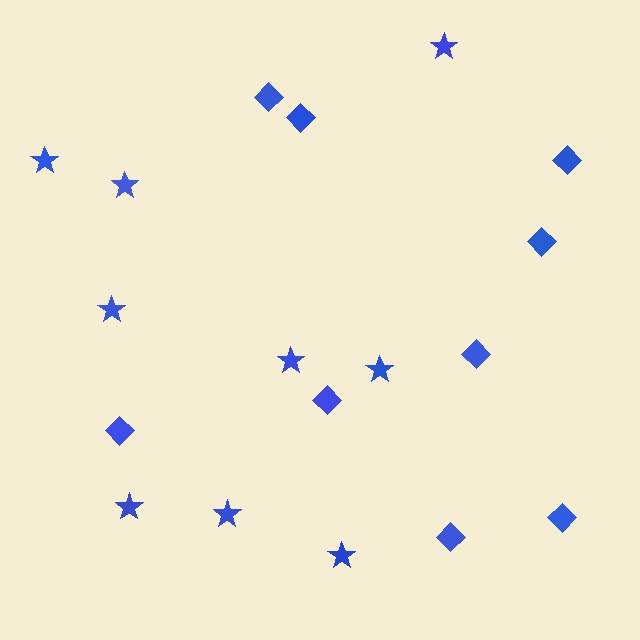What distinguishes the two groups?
There are 2 groups: one group of diamonds (9) and one group of stars (9).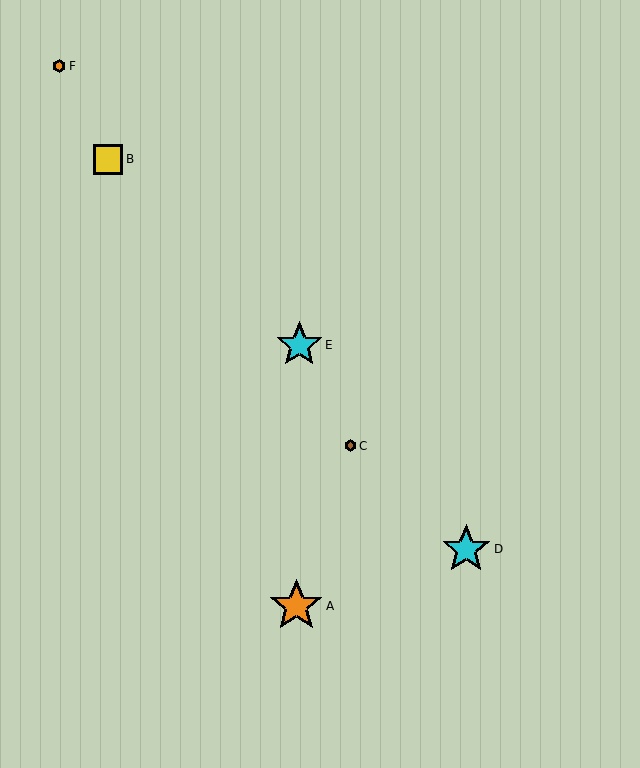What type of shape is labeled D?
Shape D is a cyan star.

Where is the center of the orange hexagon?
The center of the orange hexagon is at (59, 66).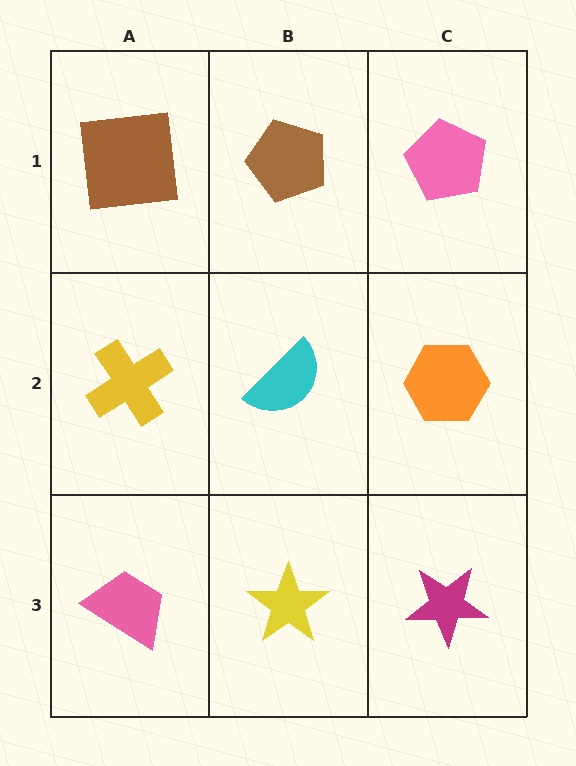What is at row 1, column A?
A brown square.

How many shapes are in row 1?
3 shapes.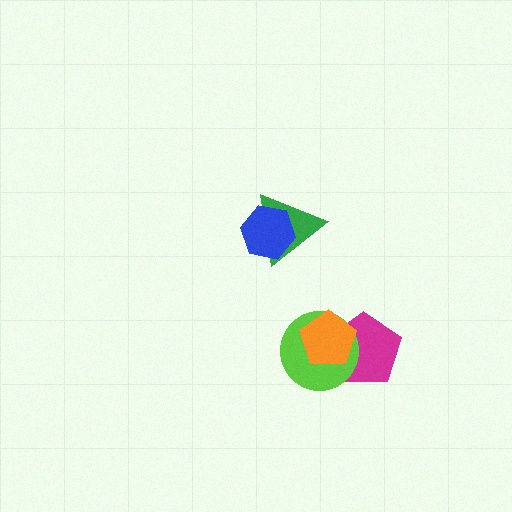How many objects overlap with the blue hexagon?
1 object overlaps with the blue hexagon.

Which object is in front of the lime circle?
The orange pentagon is in front of the lime circle.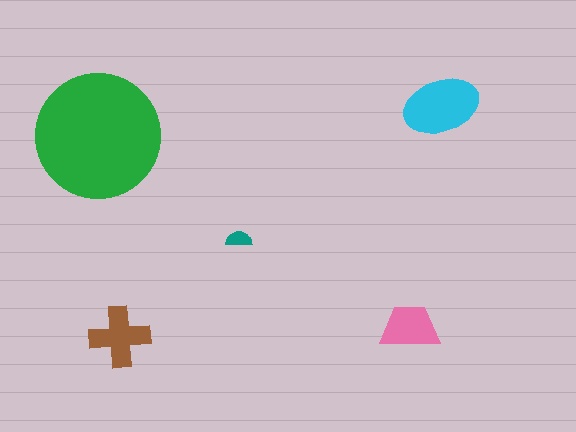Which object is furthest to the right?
The cyan ellipse is rightmost.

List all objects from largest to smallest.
The green circle, the cyan ellipse, the brown cross, the pink trapezoid, the teal semicircle.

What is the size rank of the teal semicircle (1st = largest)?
5th.